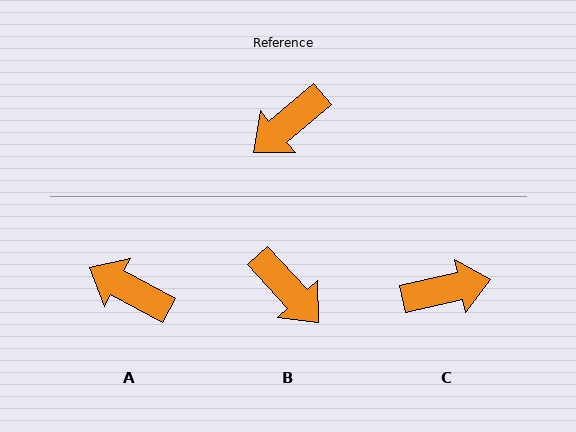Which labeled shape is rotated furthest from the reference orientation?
C, about 152 degrees away.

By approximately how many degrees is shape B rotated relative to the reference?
Approximately 93 degrees counter-clockwise.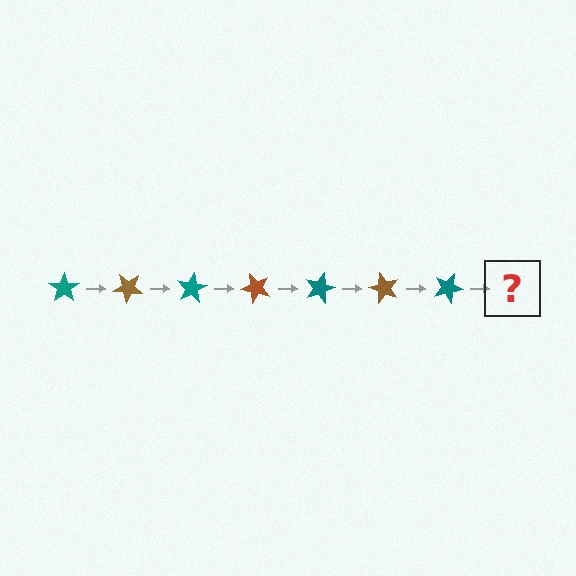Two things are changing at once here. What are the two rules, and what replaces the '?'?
The two rules are that it rotates 40 degrees each step and the color cycles through teal and brown. The '?' should be a brown star, rotated 280 degrees from the start.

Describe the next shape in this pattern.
It should be a brown star, rotated 280 degrees from the start.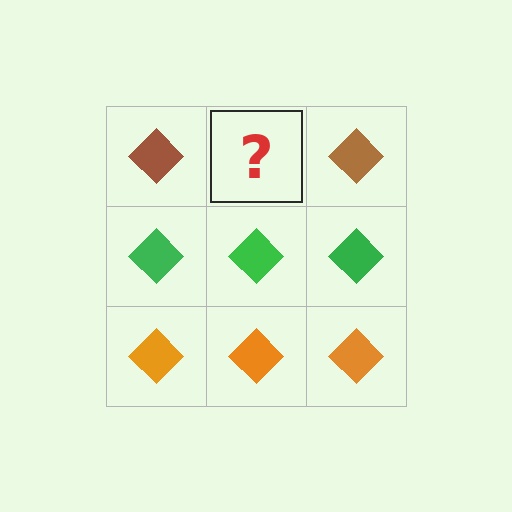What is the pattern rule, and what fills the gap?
The rule is that each row has a consistent color. The gap should be filled with a brown diamond.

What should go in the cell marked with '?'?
The missing cell should contain a brown diamond.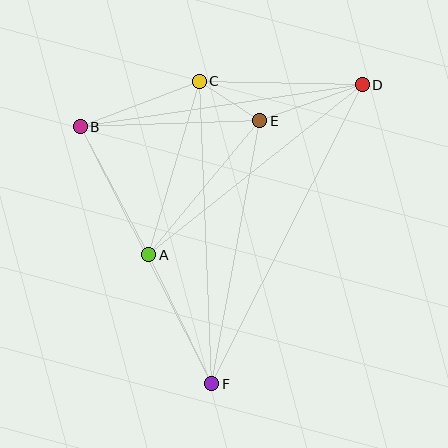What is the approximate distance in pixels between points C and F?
The distance between C and F is approximately 303 pixels.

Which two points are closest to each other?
Points C and E are closest to each other.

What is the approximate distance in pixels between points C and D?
The distance between C and D is approximately 163 pixels.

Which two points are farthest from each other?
Points D and F are farthest from each other.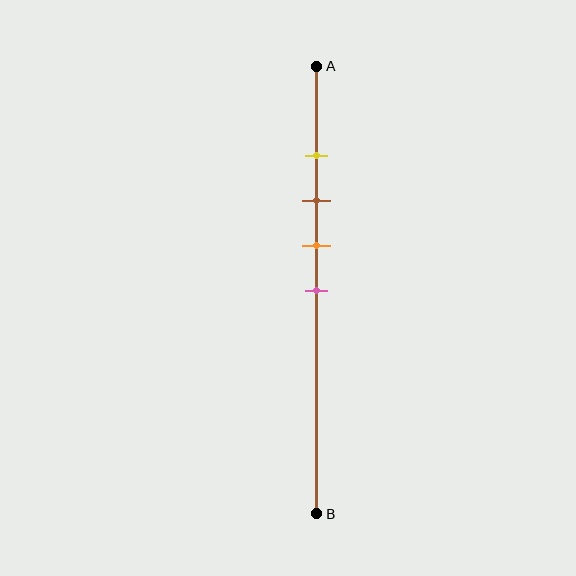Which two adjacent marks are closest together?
The yellow and brown marks are the closest adjacent pair.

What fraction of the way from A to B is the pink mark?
The pink mark is approximately 50% (0.5) of the way from A to B.